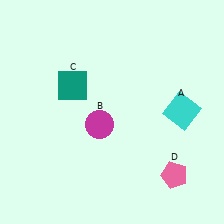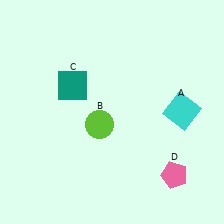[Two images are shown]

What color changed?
The circle (B) changed from magenta in Image 1 to lime in Image 2.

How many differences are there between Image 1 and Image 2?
There is 1 difference between the two images.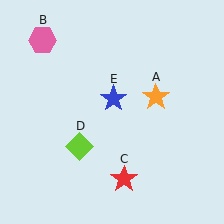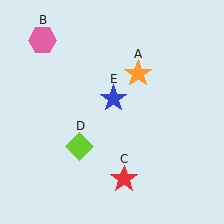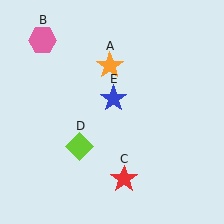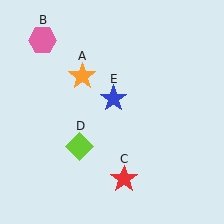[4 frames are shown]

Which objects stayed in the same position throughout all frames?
Pink hexagon (object B) and red star (object C) and lime diamond (object D) and blue star (object E) remained stationary.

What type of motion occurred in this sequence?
The orange star (object A) rotated counterclockwise around the center of the scene.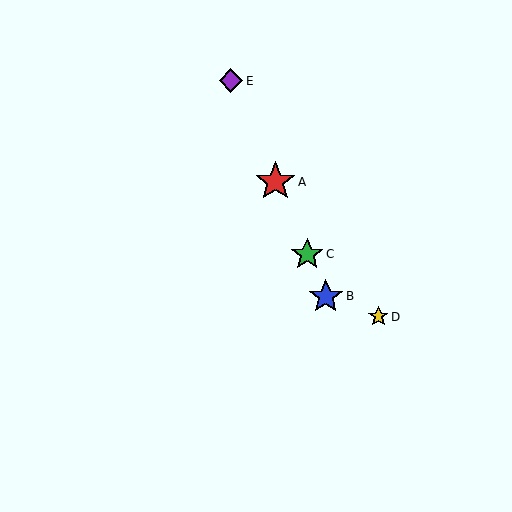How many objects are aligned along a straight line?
4 objects (A, B, C, E) are aligned along a straight line.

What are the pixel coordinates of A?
Object A is at (275, 182).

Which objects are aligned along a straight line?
Objects A, B, C, E are aligned along a straight line.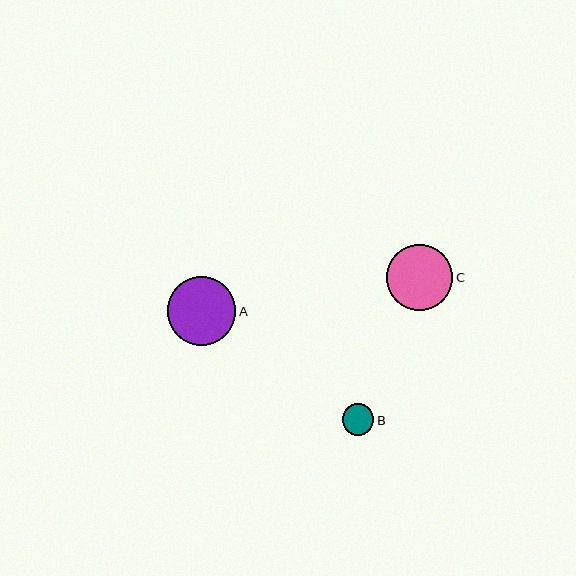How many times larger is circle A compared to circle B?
Circle A is approximately 2.2 times the size of circle B.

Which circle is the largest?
Circle A is the largest with a size of approximately 68 pixels.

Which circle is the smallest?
Circle B is the smallest with a size of approximately 32 pixels.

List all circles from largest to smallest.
From largest to smallest: A, C, B.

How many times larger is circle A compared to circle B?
Circle A is approximately 2.2 times the size of circle B.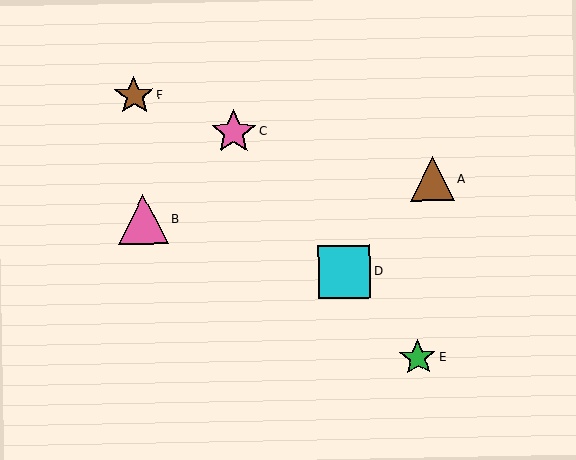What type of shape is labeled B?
Shape B is a pink triangle.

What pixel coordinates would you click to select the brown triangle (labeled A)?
Click at (433, 179) to select the brown triangle A.